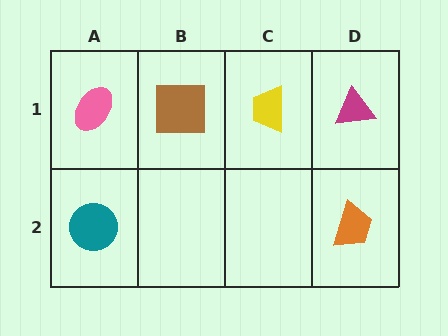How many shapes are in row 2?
2 shapes.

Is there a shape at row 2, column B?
No, that cell is empty.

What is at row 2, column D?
An orange trapezoid.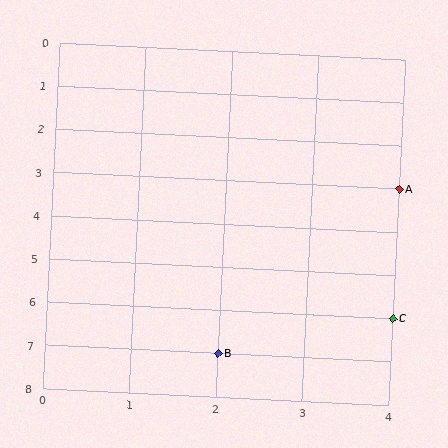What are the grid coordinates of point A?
Point A is at grid coordinates (4, 3).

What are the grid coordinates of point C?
Point C is at grid coordinates (4, 6).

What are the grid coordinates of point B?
Point B is at grid coordinates (2, 7).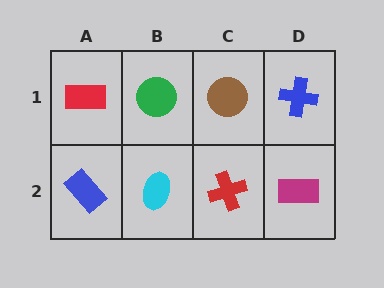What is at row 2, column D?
A magenta rectangle.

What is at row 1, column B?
A green circle.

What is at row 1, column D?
A blue cross.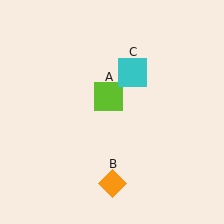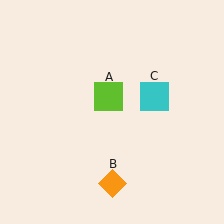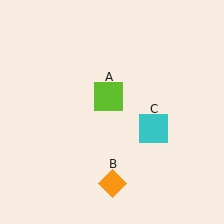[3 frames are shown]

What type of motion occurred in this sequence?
The cyan square (object C) rotated clockwise around the center of the scene.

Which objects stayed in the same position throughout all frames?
Lime square (object A) and orange diamond (object B) remained stationary.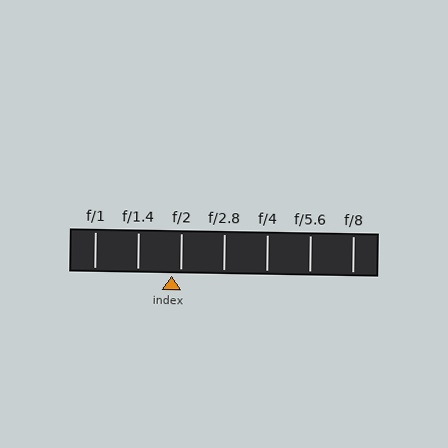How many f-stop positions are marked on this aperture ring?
There are 7 f-stop positions marked.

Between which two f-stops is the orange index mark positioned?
The index mark is between f/1.4 and f/2.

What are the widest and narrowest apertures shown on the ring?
The widest aperture shown is f/1 and the narrowest is f/8.